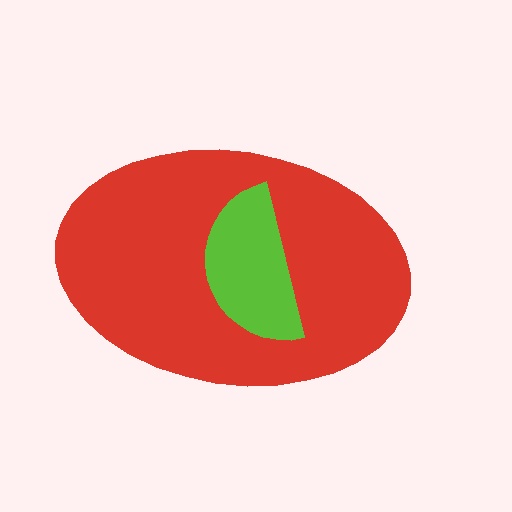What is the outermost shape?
The red ellipse.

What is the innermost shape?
The lime semicircle.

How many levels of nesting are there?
2.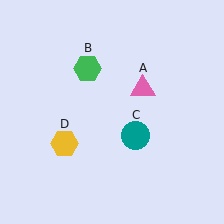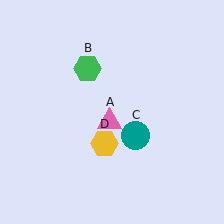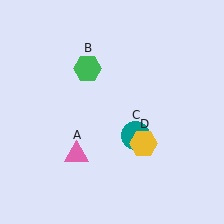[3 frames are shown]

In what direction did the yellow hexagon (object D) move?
The yellow hexagon (object D) moved right.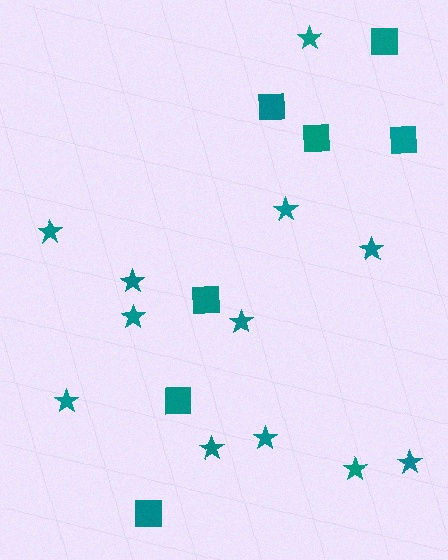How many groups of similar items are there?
There are 2 groups: one group of squares (7) and one group of stars (12).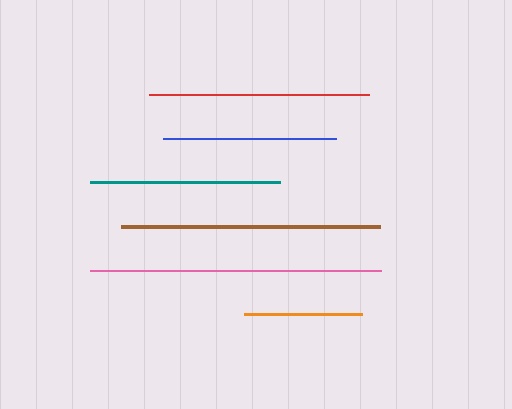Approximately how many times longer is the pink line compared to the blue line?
The pink line is approximately 1.7 times the length of the blue line.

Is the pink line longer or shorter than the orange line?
The pink line is longer than the orange line.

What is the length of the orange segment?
The orange segment is approximately 118 pixels long.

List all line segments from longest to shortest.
From longest to shortest: pink, brown, red, teal, blue, orange.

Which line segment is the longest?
The pink line is the longest at approximately 291 pixels.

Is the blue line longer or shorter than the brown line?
The brown line is longer than the blue line.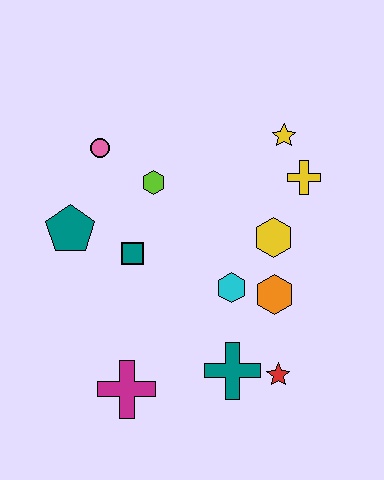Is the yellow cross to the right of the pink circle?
Yes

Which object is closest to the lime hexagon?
The pink circle is closest to the lime hexagon.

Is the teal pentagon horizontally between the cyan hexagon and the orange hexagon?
No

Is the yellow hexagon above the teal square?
Yes